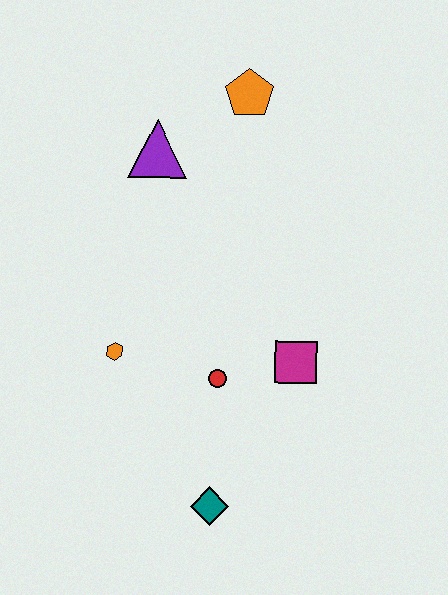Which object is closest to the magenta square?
The red circle is closest to the magenta square.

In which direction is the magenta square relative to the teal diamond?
The magenta square is above the teal diamond.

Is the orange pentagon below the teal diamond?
No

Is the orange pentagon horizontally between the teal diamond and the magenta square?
Yes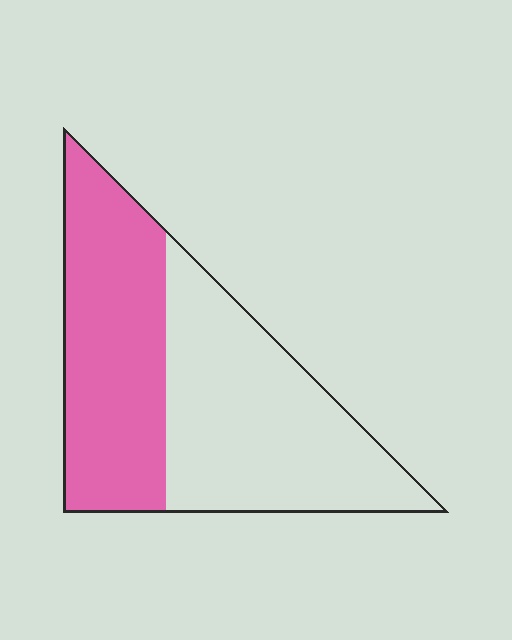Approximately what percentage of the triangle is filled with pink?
Approximately 45%.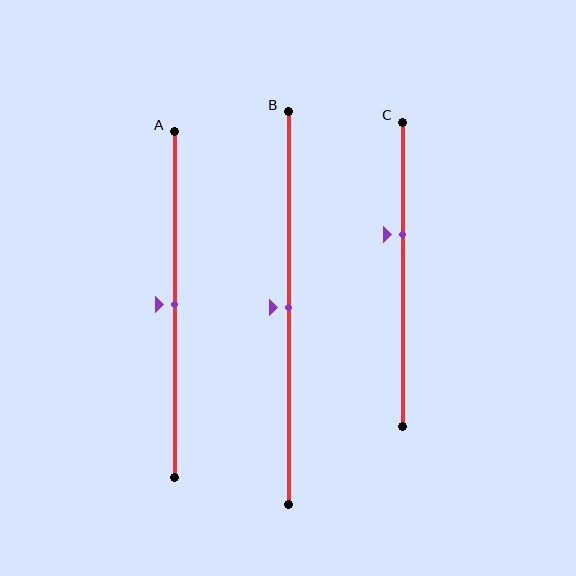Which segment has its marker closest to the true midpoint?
Segment A has its marker closest to the true midpoint.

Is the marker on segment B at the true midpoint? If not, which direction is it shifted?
Yes, the marker on segment B is at the true midpoint.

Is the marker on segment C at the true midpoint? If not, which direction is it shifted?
No, the marker on segment C is shifted upward by about 13% of the segment length.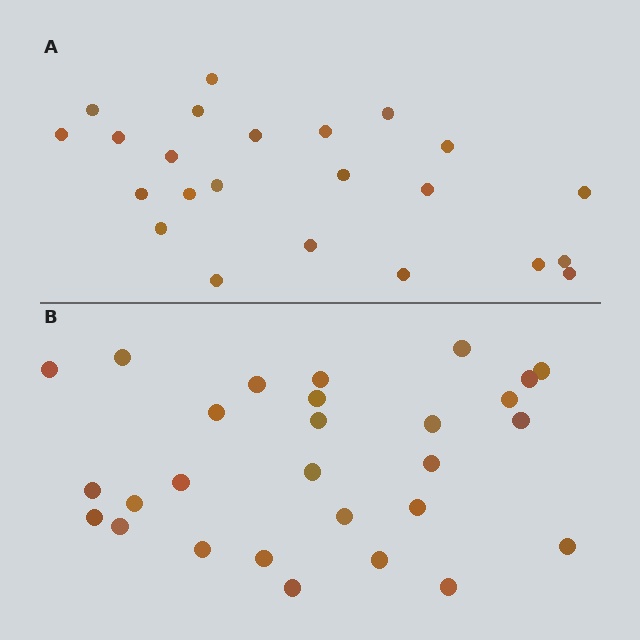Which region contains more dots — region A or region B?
Region B (the bottom region) has more dots.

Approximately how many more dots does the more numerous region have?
Region B has about 5 more dots than region A.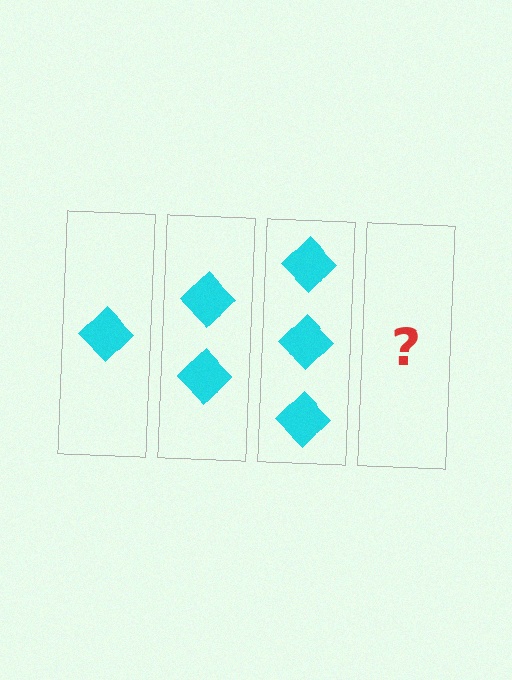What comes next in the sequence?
The next element should be 4 diamonds.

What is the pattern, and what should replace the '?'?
The pattern is that each step adds one more diamond. The '?' should be 4 diamonds.